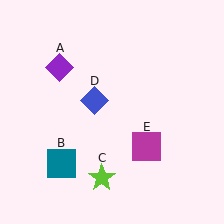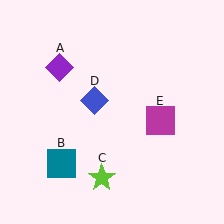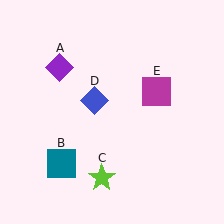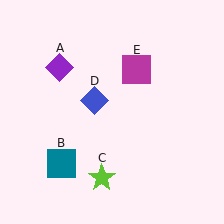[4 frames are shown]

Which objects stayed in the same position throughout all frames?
Purple diamond (object A) and teal square (object B) and lime star (object C) and blue diamond (object D) remained stationary.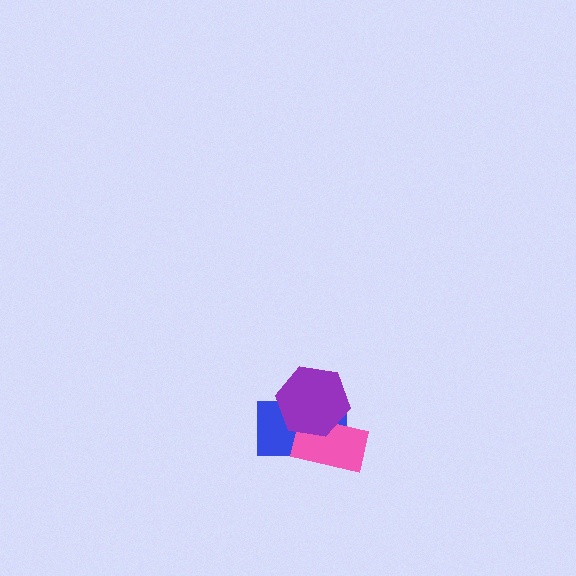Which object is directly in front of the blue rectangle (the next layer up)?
The pink rectangle is directly in front of the blue rectangle.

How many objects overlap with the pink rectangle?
2 objects overlap with the pink rectangle.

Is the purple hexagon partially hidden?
No, no other shape covers it.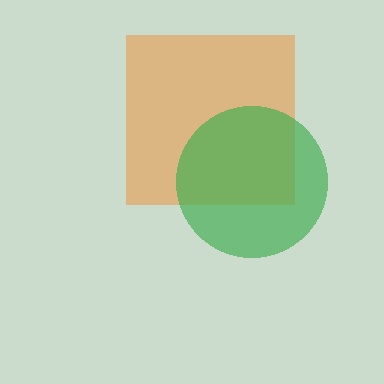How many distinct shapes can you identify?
There are 2 distinct shapes: an orange square, a green circle.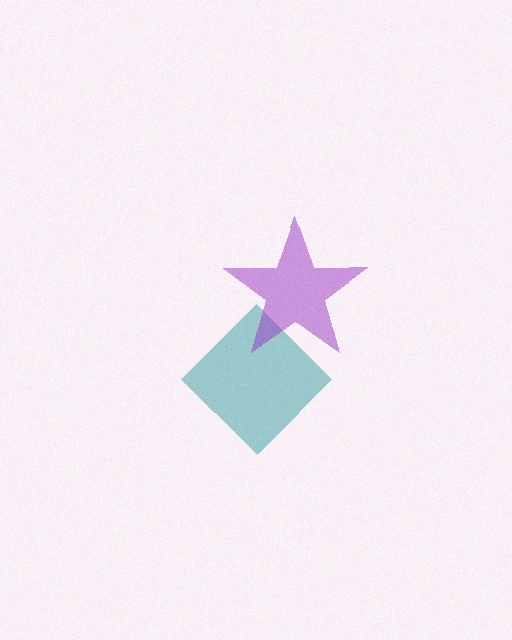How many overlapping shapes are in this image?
There are 2 overlapping shapes in the image.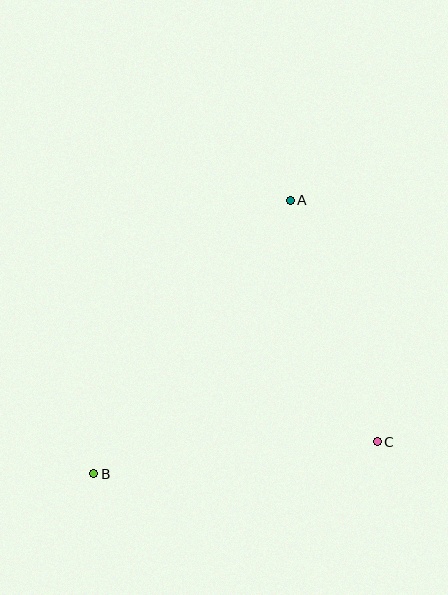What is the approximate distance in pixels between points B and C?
The distance between B and C is approximately 286 pixels.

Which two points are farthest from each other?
Points A and B are farthest from each other.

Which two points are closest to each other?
Points A and C are closest to each other.